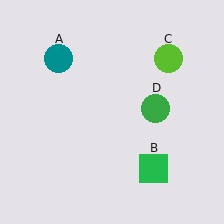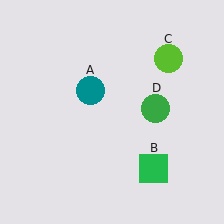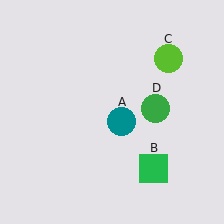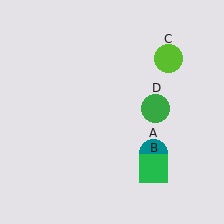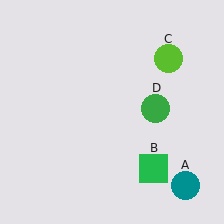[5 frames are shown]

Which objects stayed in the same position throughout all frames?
Green square (object B) and lime circle (object C) and green circle (object D) remained stationary.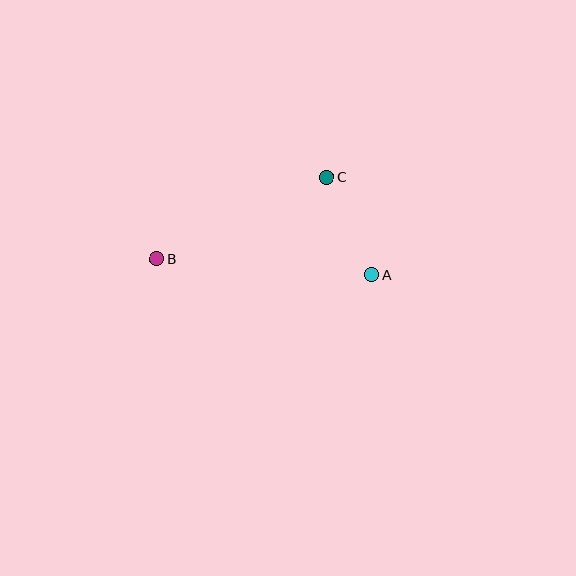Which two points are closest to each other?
Points A and C are closest to each other.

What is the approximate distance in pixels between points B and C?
The distance between B and C is approximately 189 pixels.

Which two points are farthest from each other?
Points A and B are farthest from each other.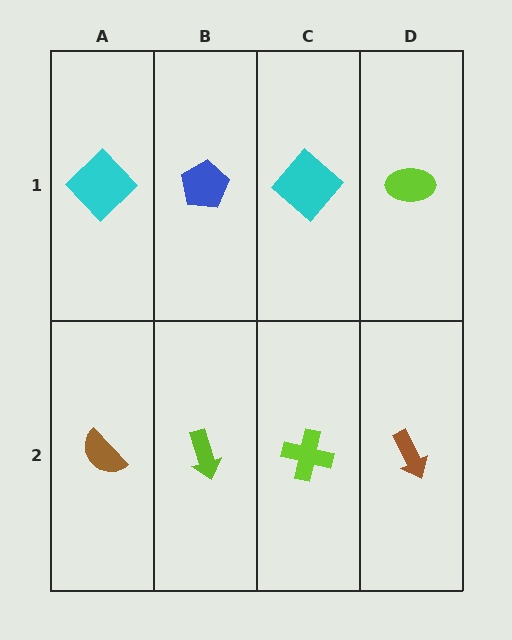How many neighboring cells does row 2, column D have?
2.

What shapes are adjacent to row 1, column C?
A lime cross (row 2, column C), a blue pentagon (row 1, column B), a lime ellipse (row 1, column D).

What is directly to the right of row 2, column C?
A brown arrow.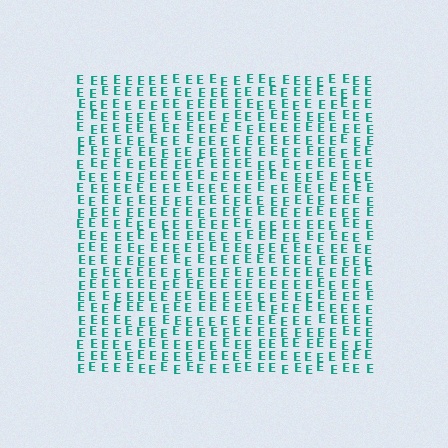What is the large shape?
The large shape is a square.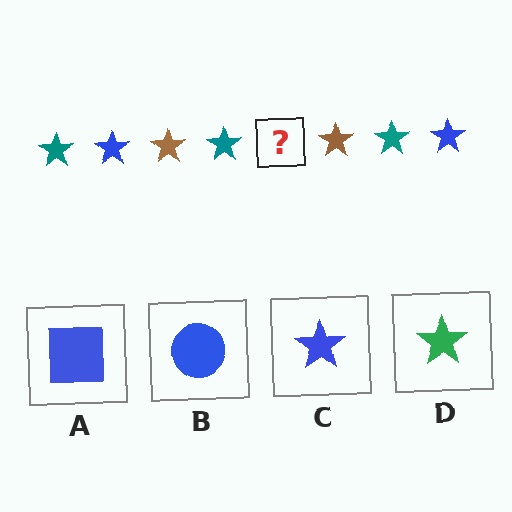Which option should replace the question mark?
Option C.